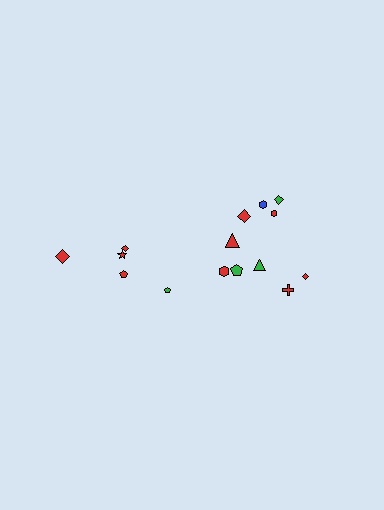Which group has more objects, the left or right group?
The right group.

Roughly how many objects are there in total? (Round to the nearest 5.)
Roughly 15 objects in total.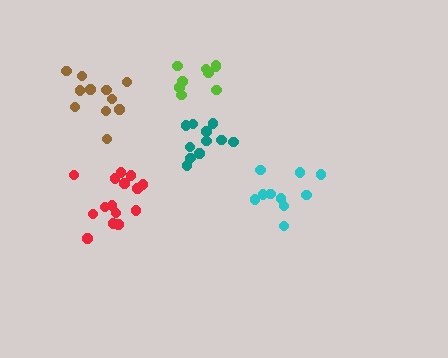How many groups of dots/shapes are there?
There are 5 groups.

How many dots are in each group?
Group 1: 15 dots, Group 2: 10 dots, Group 3: 11 dots, Group 4: 9 dots, Group 5: 11 dots (56 total).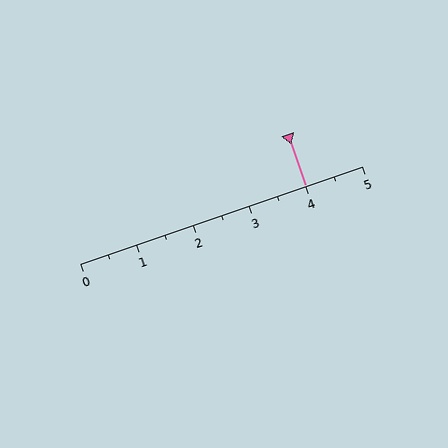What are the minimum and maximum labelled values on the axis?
The axis runs from 0 to 5.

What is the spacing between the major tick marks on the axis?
The major ticks are spaced 1 apart.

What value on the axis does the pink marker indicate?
The marker indicates approximately 4.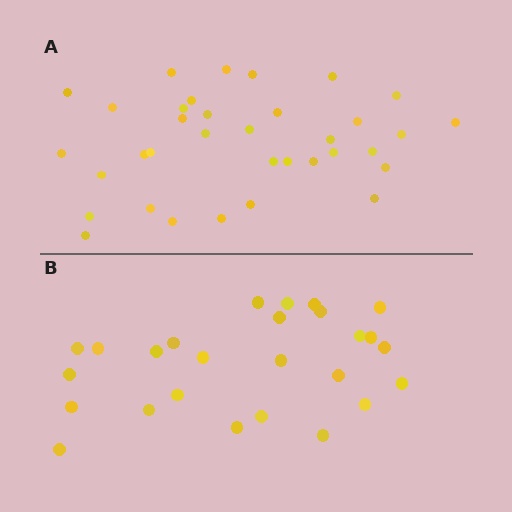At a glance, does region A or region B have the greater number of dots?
Region A (the top region) has more dots.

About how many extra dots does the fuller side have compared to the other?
Region A has roughly 8 or so more dots than region B.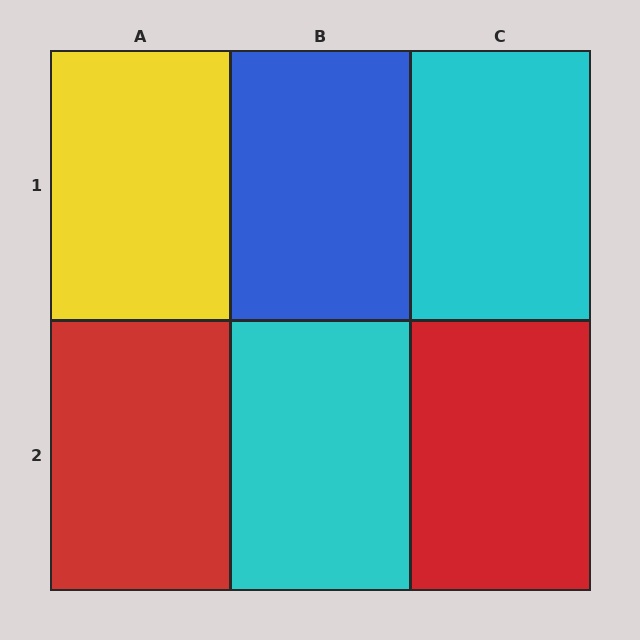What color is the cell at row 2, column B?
Cyan.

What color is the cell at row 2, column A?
Red.